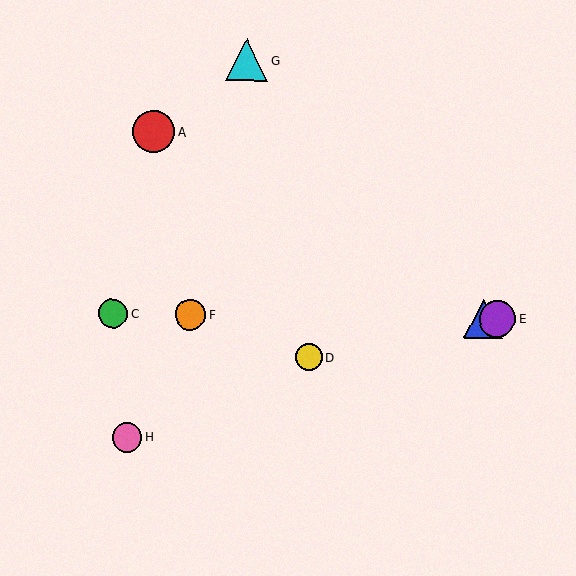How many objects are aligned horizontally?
4 objects (B, C, E, F) are aligned horizontally.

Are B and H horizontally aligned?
No, B is at y≈319 and H is at y≈437.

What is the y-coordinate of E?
Object E is at y≈319.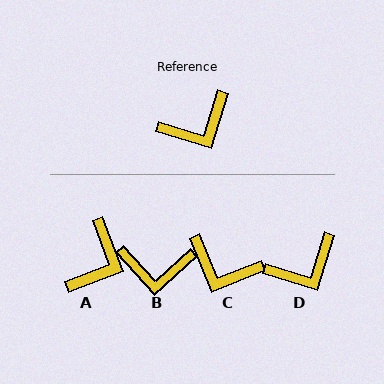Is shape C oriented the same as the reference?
No, it is off by about 51 degrees.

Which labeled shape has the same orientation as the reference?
D.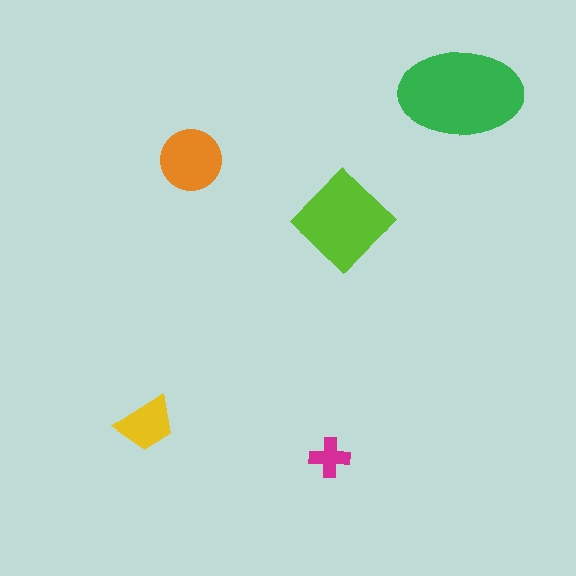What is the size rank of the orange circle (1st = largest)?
3rd.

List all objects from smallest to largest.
The magenta cross, the yellow trapezoid, the orange circle, the lime diamond, the green ellipse.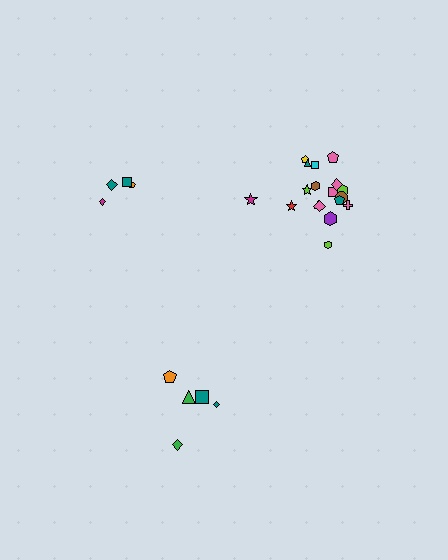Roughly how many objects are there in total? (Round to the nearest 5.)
Roughly 25 objects in total.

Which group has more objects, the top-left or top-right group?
The top-right group.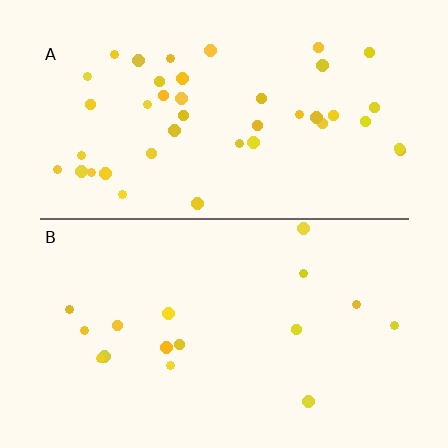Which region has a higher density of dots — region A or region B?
A (the top).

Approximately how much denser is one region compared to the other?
Approximately 2.6× — region A over region B.